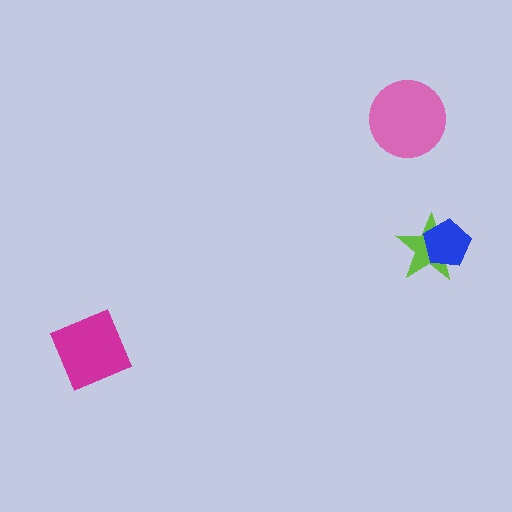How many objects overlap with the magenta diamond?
0 objects overlap with the magenta diamond.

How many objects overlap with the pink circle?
0 objects overlap with the pink circle.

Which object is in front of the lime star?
The blue pentagon is in front of the lime star.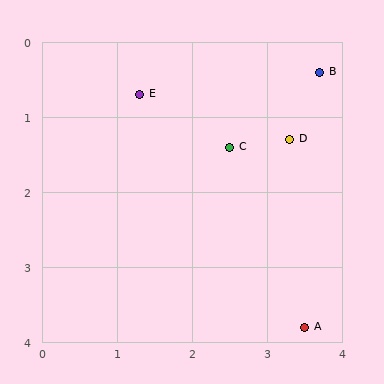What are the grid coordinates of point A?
Point A is at approximately (3.5, 3.8).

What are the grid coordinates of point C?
Point C is at approximately (2.5, 1.4).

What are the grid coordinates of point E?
Point E is at approximately (1.3, 0.7).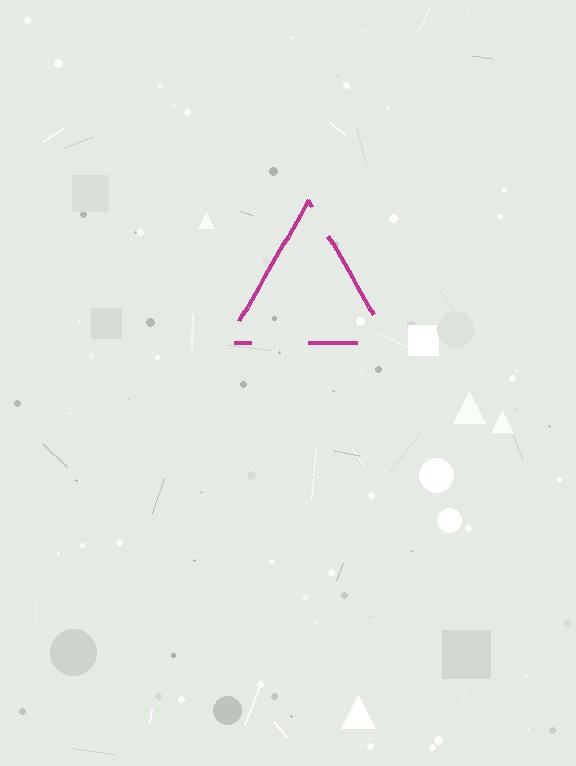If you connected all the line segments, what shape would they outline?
They would outline a triangle.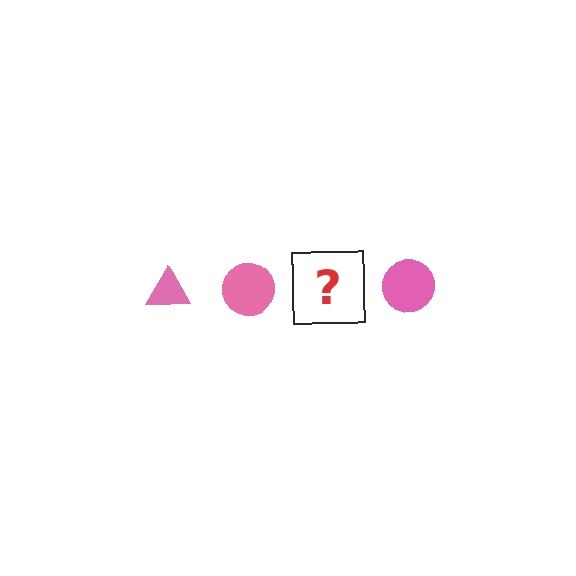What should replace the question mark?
The question mark should be replaced with a pink triangle.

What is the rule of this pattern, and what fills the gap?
The rule is that the pattern cycles through triangle, circle shapes in pink. The gap should be filled with a pink triangle.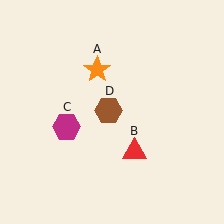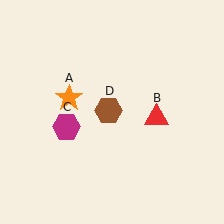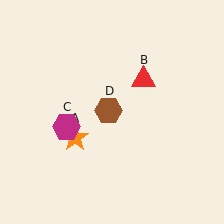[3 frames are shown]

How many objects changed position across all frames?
2 objects changed position: orange star (object A), red triangle (object B).